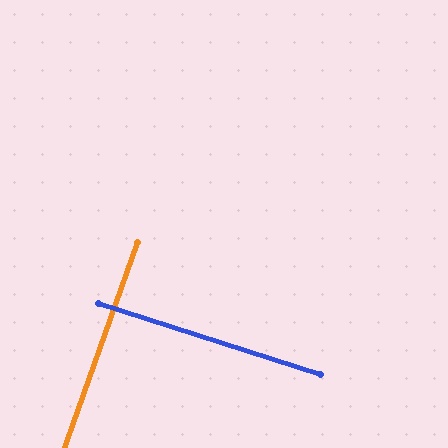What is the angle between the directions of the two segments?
Approximately 88 degrees.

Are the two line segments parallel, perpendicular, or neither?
Perpendicular — they meet at approximately 88°.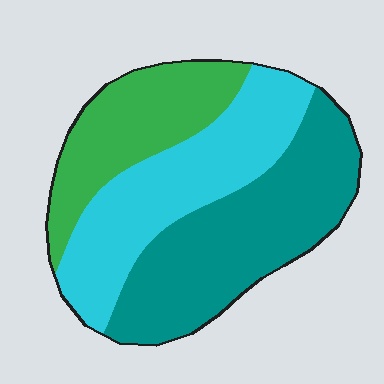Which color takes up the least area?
Green, at roughly 25%.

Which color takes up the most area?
Teal, at roughly 40%.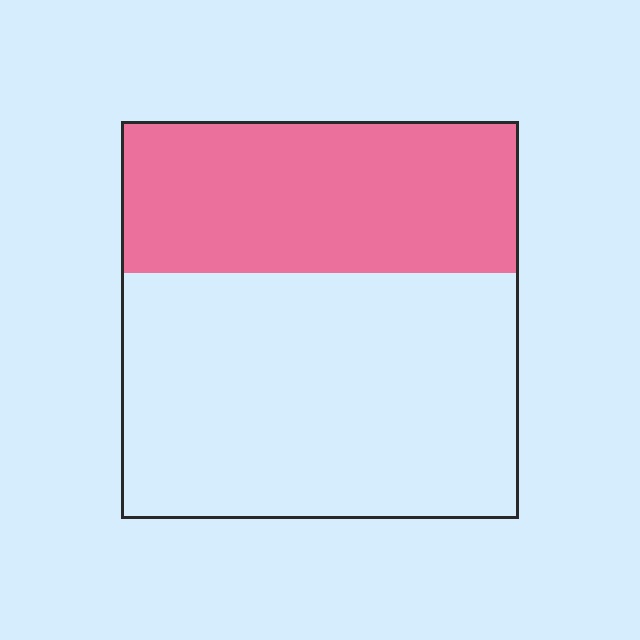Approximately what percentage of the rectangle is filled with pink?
Approximately 40%.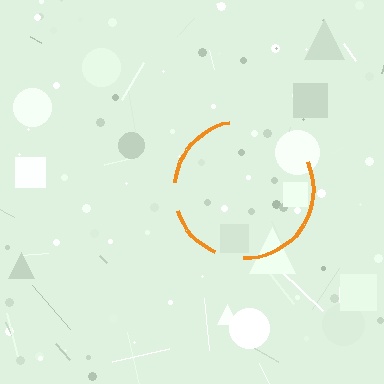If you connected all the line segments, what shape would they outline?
They would outline a circle.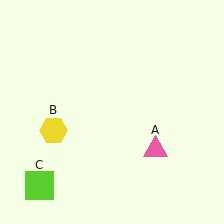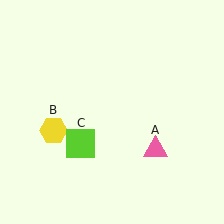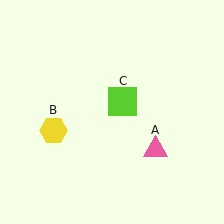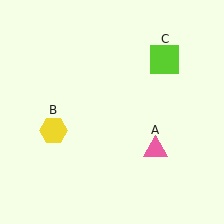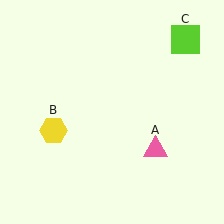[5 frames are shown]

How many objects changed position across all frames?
1 object changed position: lime square (object C).